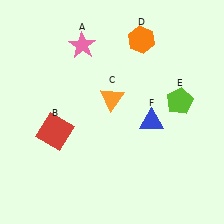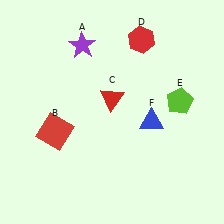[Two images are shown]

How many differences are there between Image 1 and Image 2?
There are 3 differences between the two images.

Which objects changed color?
A changed from pink to purple. C changed from orange to red. D changed from orange to red.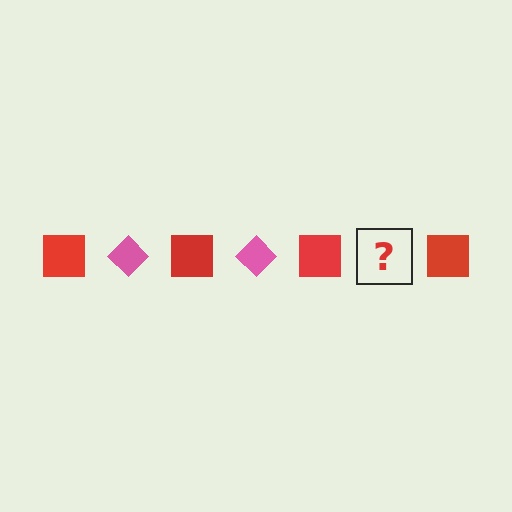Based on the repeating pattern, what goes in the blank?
The blank should be a pink diamond.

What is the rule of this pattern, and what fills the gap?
The rule is that the pattern alternates between red square and pink diamond. The gap should be filled with a pink diamond.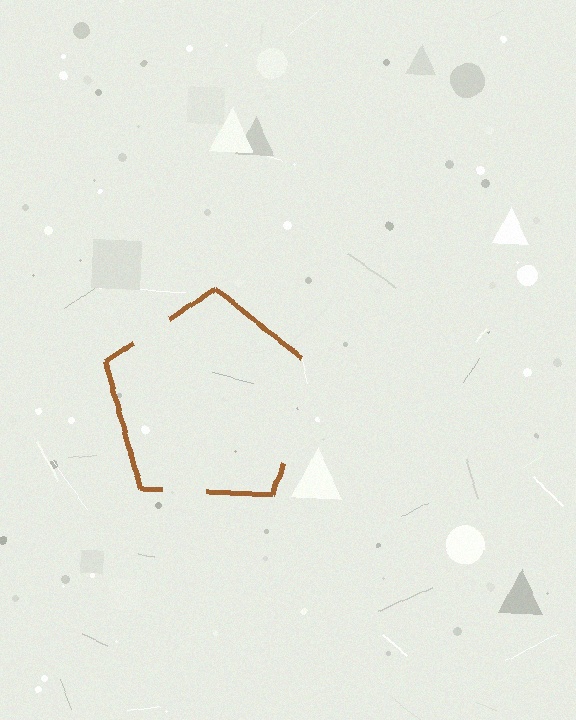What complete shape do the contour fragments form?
The contour fragments form a pentagon.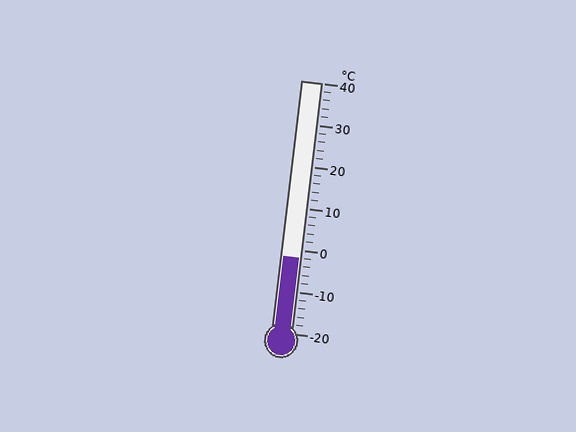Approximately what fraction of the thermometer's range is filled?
The thermometer is filled to approximately 30% of its range.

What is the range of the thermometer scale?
The thermometer scale ranges from -20°C to 40°C.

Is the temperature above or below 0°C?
The temperature is below 0°C.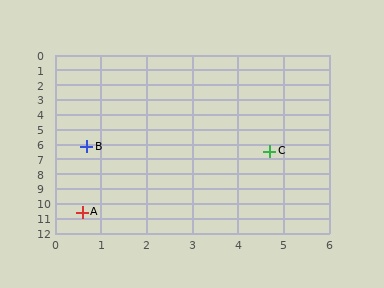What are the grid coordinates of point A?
Point A is at approximately (0.6, 10.6).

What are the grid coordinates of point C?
Point C is at approximately (4.7, 6.5).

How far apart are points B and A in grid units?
Points B and A are about 4.4 grid units apart.